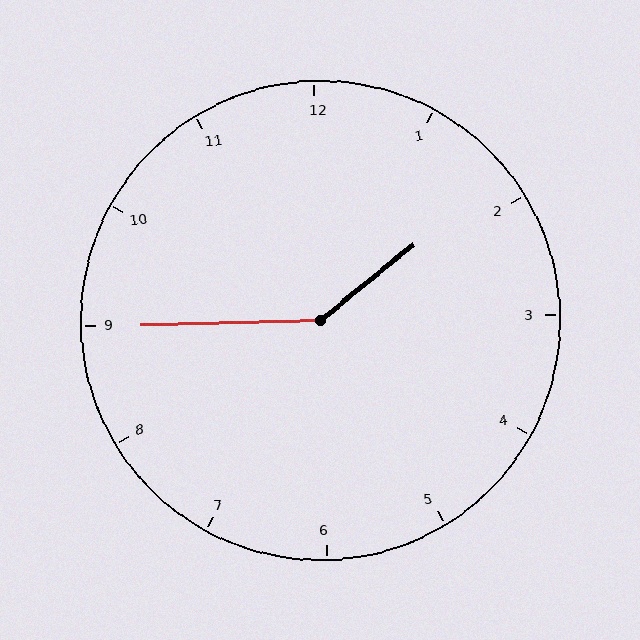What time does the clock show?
1:45.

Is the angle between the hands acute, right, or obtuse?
It is obtuse.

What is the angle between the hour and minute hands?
Approximately 142 degrees.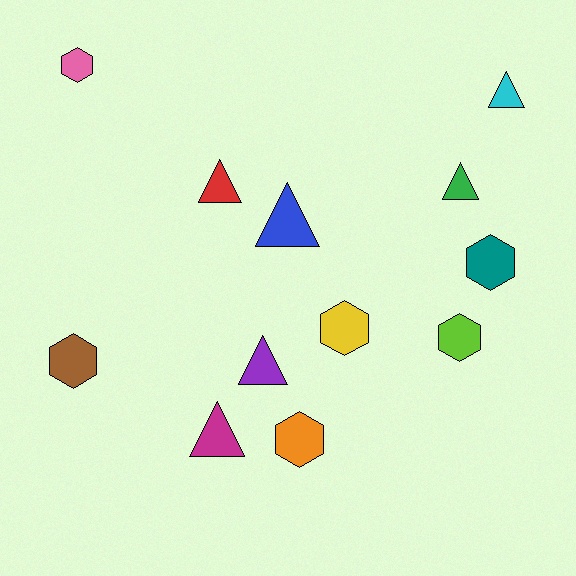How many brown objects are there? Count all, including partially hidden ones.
There is 1 brown object.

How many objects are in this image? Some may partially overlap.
There are 12 objects.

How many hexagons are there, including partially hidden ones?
There are 6 hexagons.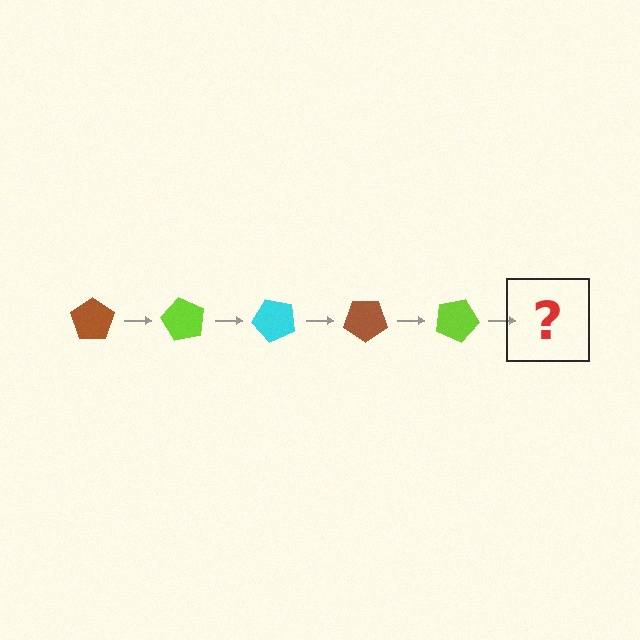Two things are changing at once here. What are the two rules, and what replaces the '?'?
The two rules are that it rotates 60 degrees each step and the color cycles through brown, lime, and cyan. The '?' should be a cyan pentagon, rotated 300 degrees from the start.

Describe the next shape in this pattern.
It should be a cyan pentagon, rotated 300 degrees from the start.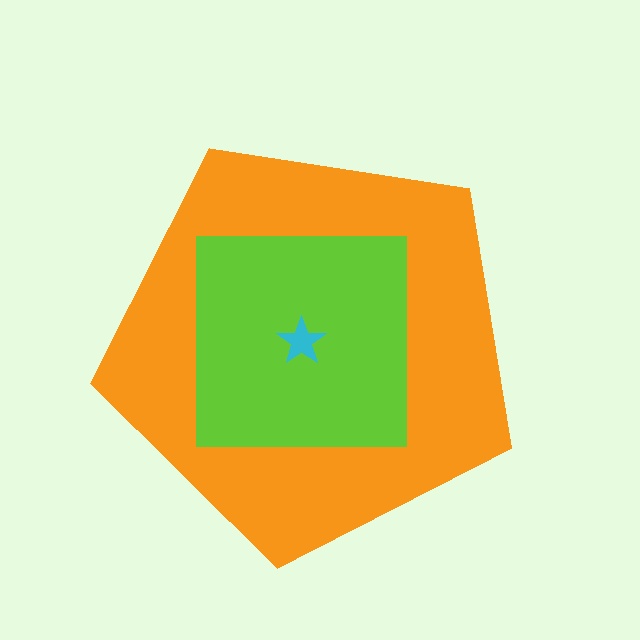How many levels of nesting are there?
3.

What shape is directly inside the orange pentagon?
The lime square.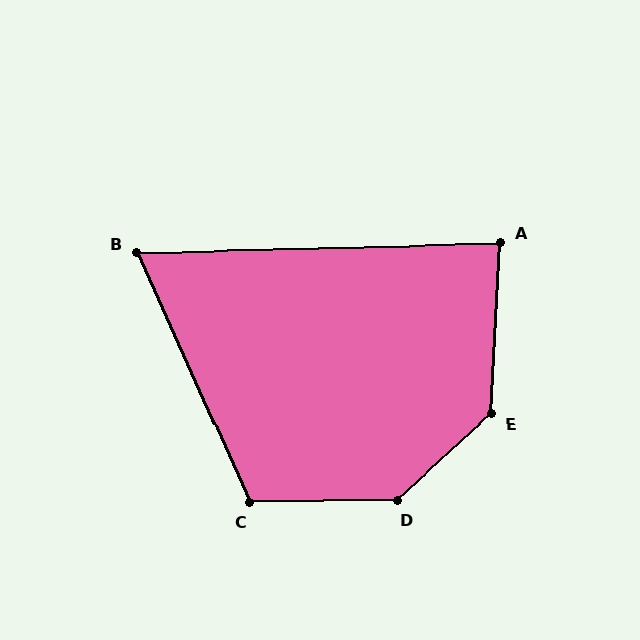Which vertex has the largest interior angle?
D, at approximately 139 degrees.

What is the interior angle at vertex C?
Approximately 113 degrees (obtuse).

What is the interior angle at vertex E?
Approximately 135 degrees (obtuse).